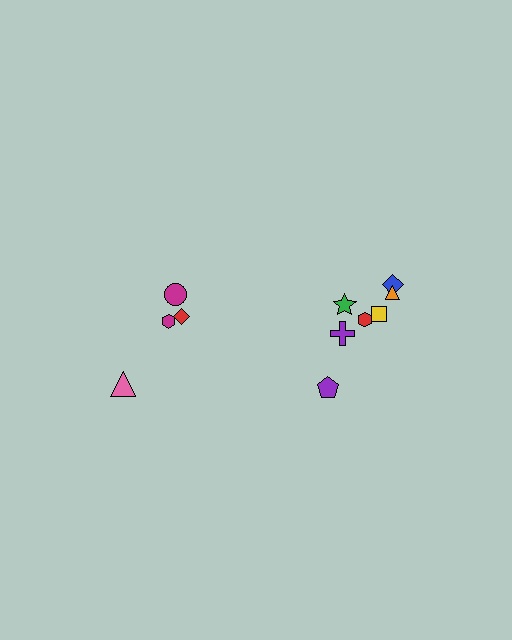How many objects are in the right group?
There are 7 objects.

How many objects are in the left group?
There are 4 objects.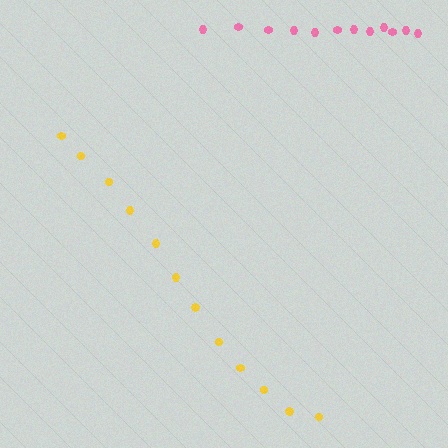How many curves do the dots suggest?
There are 2 distinct paths.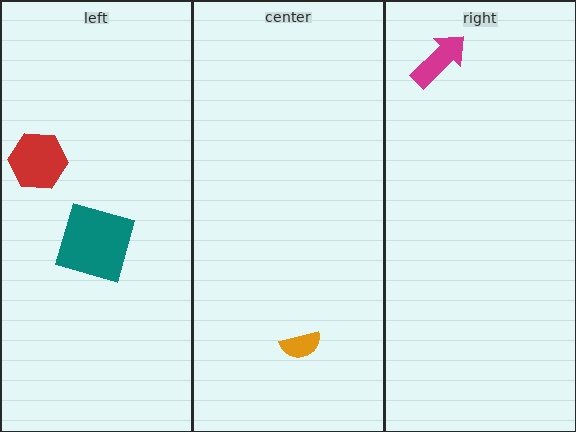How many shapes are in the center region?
1.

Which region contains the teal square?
The left region.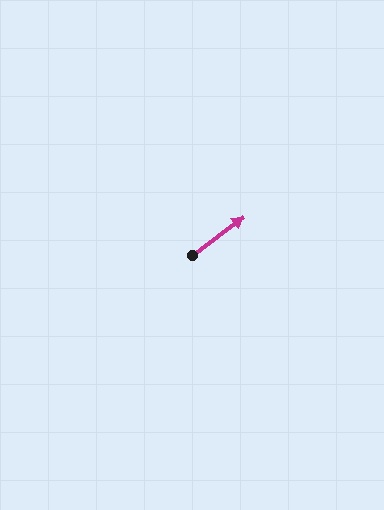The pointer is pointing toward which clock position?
Roughly 2 o'clock.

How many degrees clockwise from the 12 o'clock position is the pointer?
Approximately 53 degrees.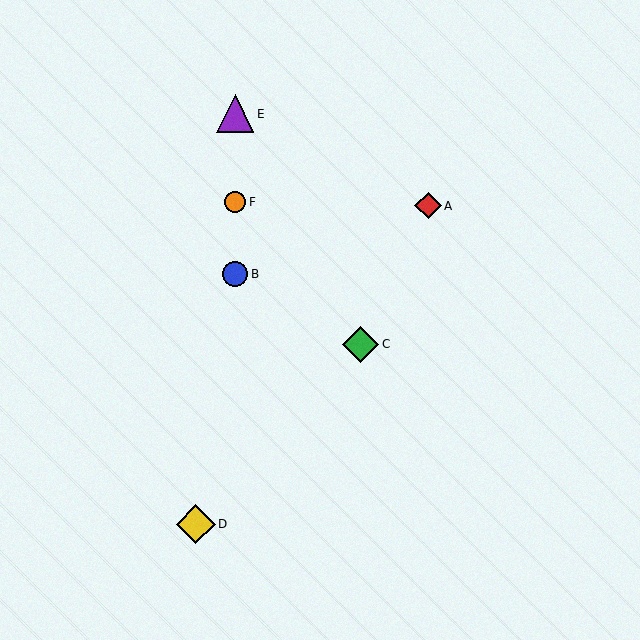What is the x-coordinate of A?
Object A is at x≈428.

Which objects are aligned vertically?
Objects B, E, F are aligned vertically.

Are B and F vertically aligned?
Yes, both are at x≈235.